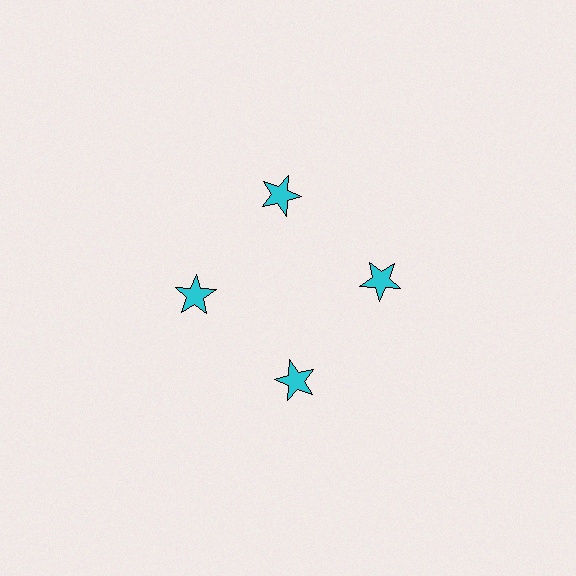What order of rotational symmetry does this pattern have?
This pattern has 4-fold rotational symmetry.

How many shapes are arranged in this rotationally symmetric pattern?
There are 4 shapes, arranged in 4 groups of 1.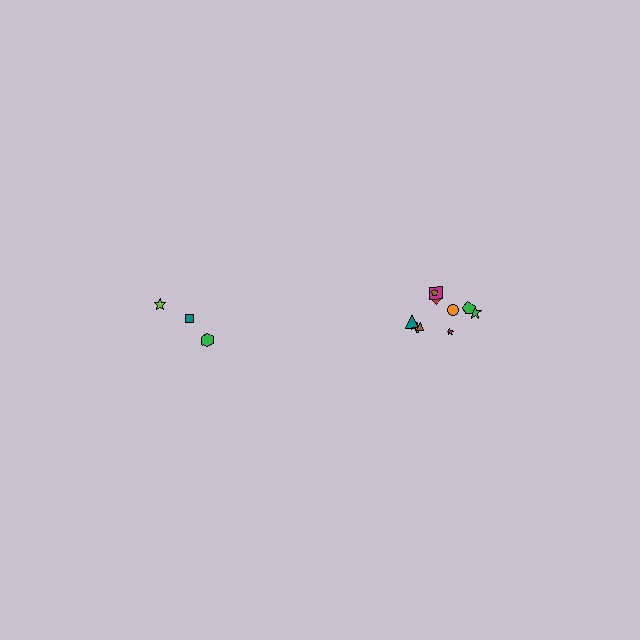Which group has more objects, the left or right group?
The right group.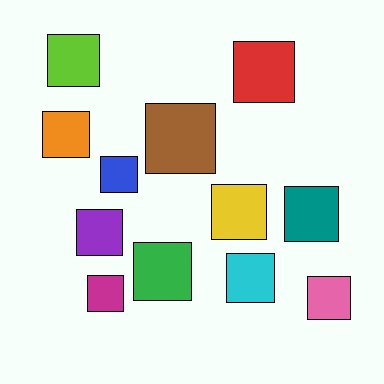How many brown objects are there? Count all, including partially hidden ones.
There is 1 brown object.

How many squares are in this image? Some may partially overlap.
There are 12 squares.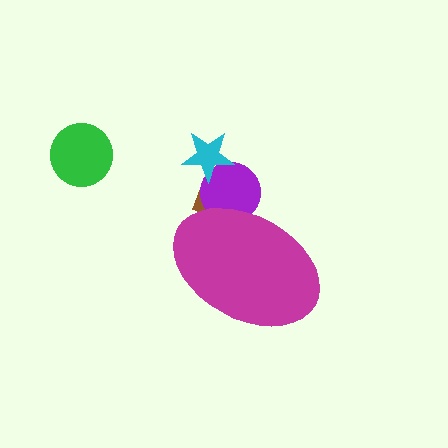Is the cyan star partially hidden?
No, the cyan star is fully visible.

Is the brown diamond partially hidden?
Yes, the brown diamond is partially hidden behind the magenta ellipse.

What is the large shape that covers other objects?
A magenta ellipse.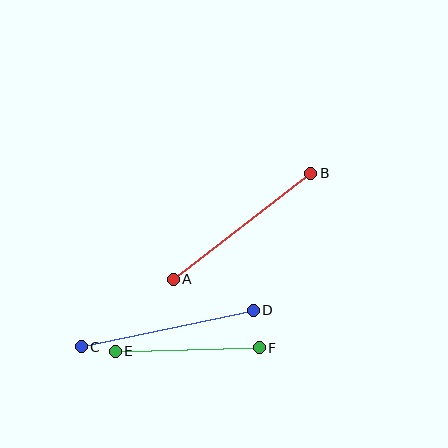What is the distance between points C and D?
The distance is approximately 176 pixels.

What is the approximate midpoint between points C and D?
The midpoint is at approximately (167, 329) pixels.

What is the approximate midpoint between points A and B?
The midpoint is at approximately (242, 226) pixels.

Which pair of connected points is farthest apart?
Points C and D are farthest apart.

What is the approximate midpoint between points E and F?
The midpoint is at approximately (187, 349) pixels.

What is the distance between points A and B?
The distance is approximately 174 pixels.